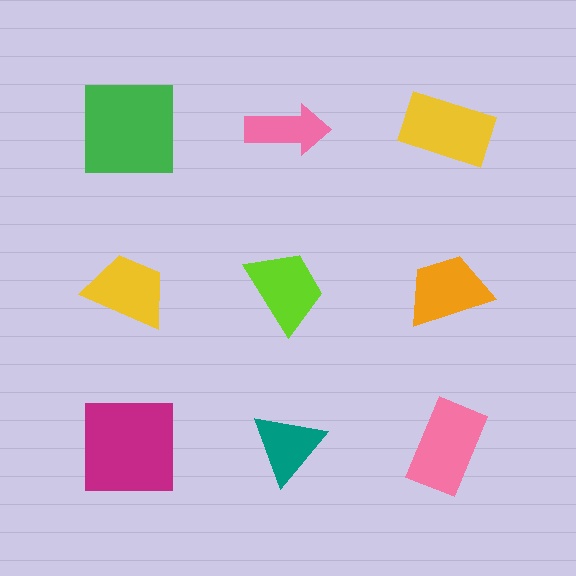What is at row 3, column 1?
A magenta square.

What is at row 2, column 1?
A yellow trapezoid.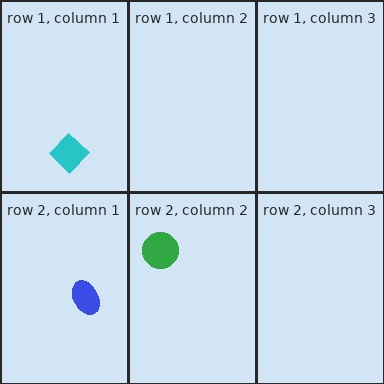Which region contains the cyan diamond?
The row 1, column 1 region.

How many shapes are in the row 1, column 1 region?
1.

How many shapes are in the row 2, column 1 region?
1.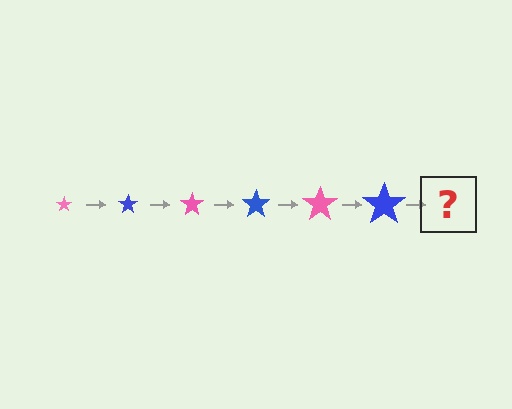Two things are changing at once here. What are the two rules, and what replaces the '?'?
The two rules are that the star grows larger each step and the color cycles through pink and blue. The '?' should be a pink star, larger than the previous one.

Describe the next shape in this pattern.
It should be a pink star, larger than the previous one.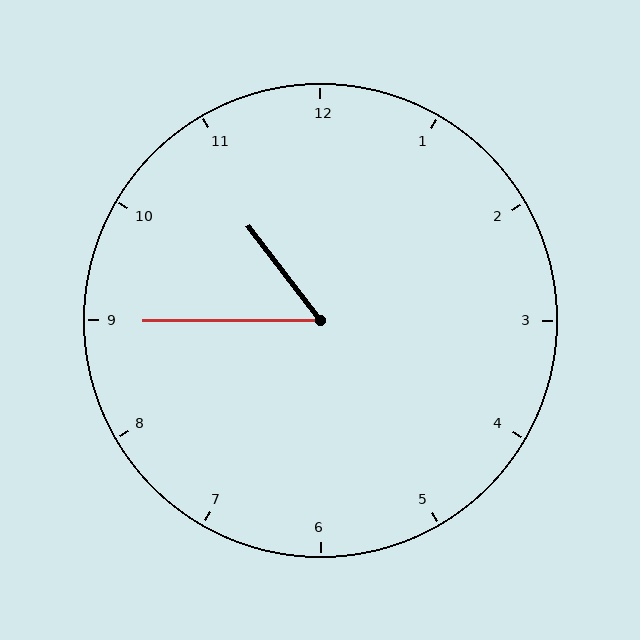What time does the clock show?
10:45.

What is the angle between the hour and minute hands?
Approximately 52 degrees.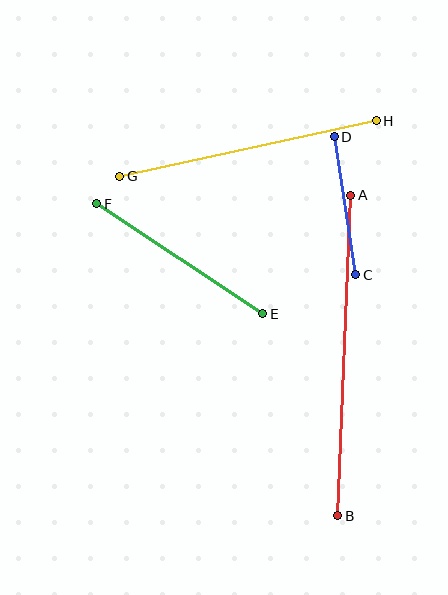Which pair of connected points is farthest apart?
Points A and B are farthest apart.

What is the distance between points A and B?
The distance is approximately 321 pixels.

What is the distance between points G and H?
The distance is approximately 263 pixels.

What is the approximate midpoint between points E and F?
The midpoint is at approximately (180, 259) pixels.